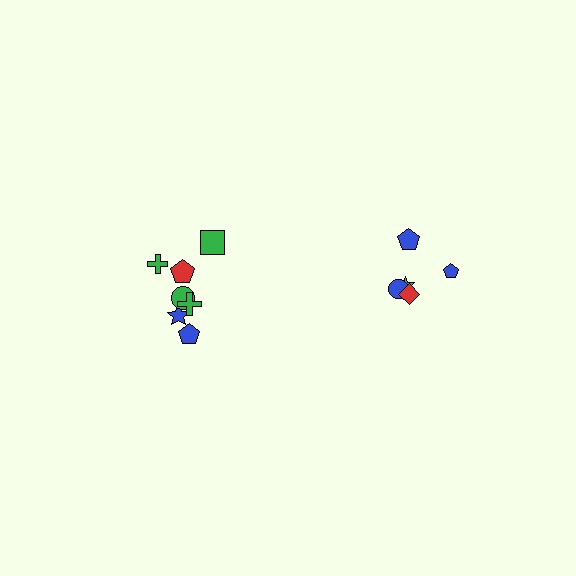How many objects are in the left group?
There are 7 objects.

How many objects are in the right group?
There are 5 objects.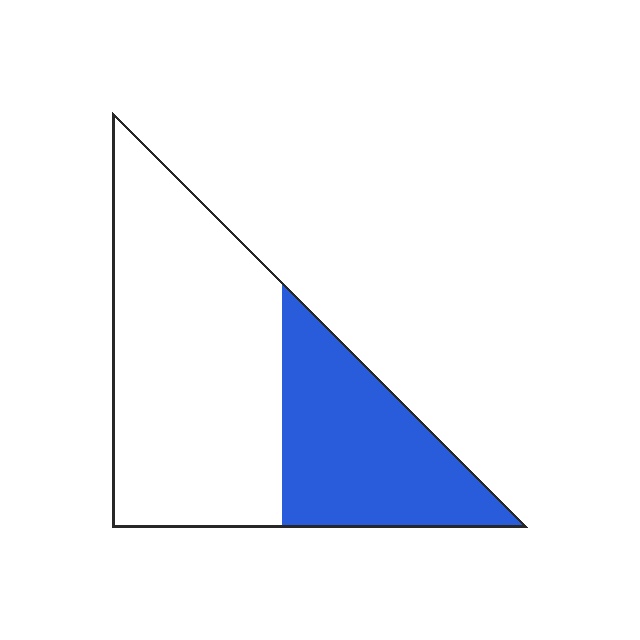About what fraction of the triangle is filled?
About one third (1/3).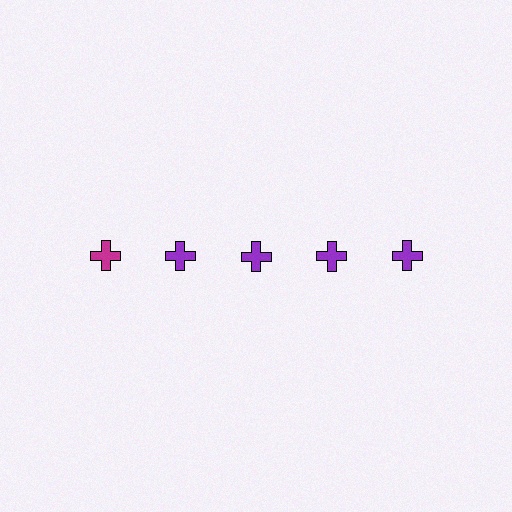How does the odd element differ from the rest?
It has a different color: magenta instead of purple.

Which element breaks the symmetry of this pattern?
The magenta cross in the top row, leftmost column breaks the symmetry. All other shapes are purple crosses.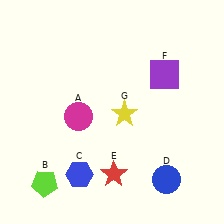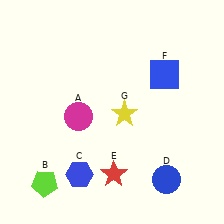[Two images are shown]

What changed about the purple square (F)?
In Image 1, F is purple. In Image 2, it changed to blue.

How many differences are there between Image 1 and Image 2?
There is 1 difference between the two images.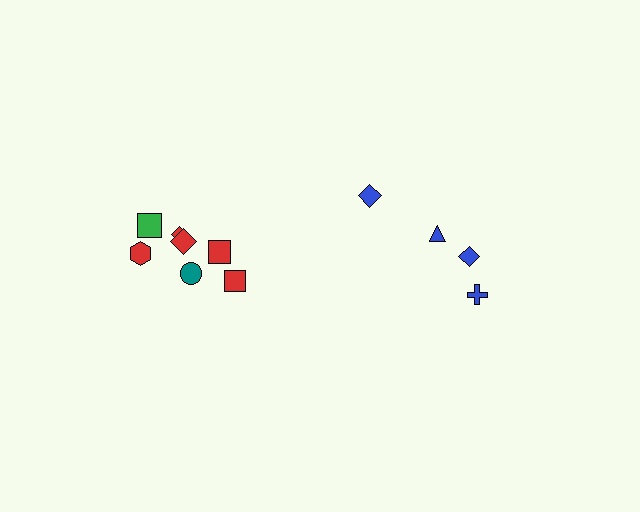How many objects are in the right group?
There are 4 objects.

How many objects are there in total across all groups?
There are 11 objects.